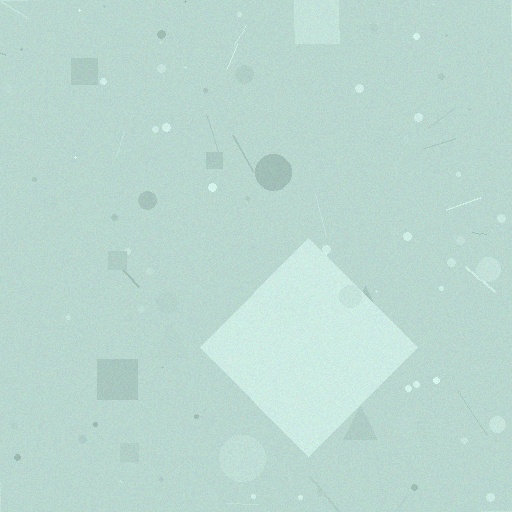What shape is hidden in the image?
A diamond is hidden in the image.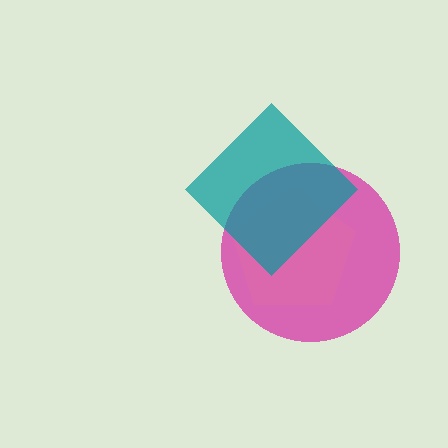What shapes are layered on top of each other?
The layered shapes are: a magenta circle, a pink pentagon, a teal diamond.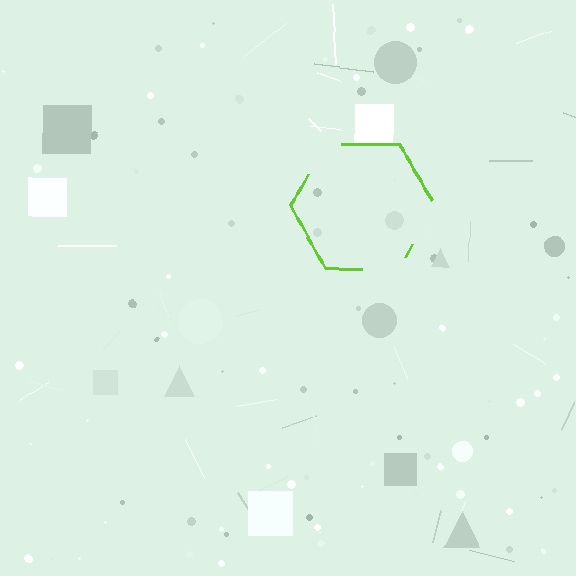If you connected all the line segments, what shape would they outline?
They would outline a hexagon.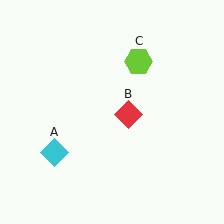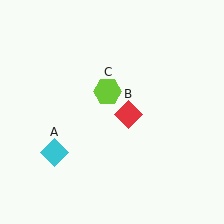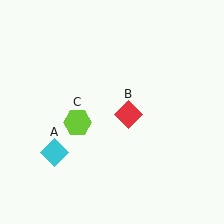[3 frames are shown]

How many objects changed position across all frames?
1 object changed position: lime hexagon (object C).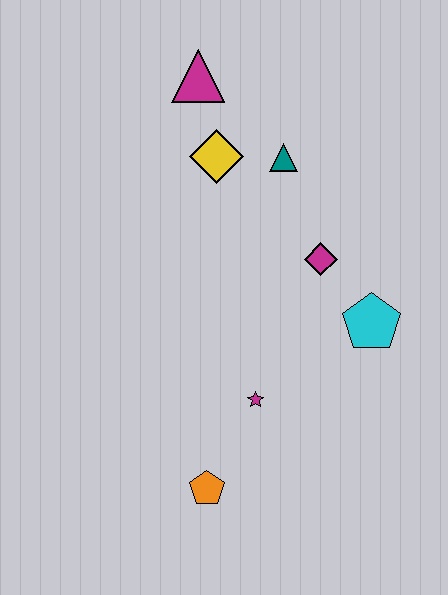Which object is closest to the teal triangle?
The yellow diamond is closest to the teal triangle.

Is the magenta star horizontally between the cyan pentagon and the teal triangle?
No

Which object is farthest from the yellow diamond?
The orange pentagon is farthest from the yellow diamond.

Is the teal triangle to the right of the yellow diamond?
Yes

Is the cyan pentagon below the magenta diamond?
Yes